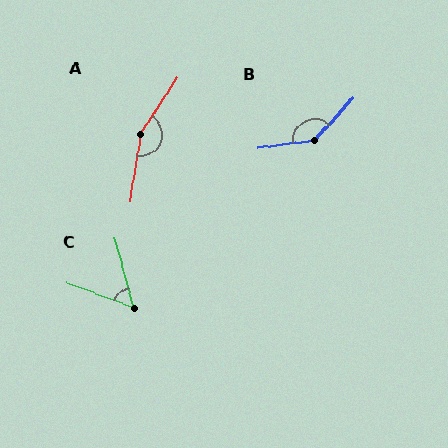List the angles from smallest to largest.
C (55°), B (141°), A (156°).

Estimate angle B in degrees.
Approximately 141 degrees.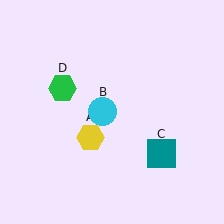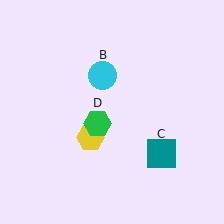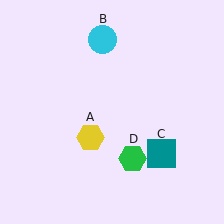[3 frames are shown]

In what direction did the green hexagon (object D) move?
The green hexagon (object D) moved down and to the right.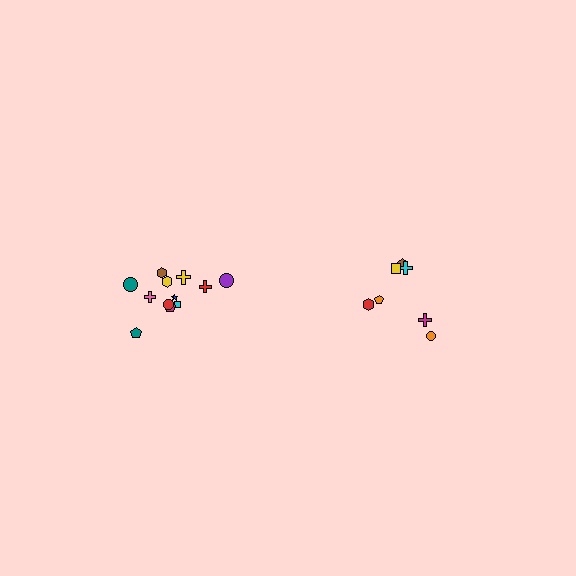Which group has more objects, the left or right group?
The left group.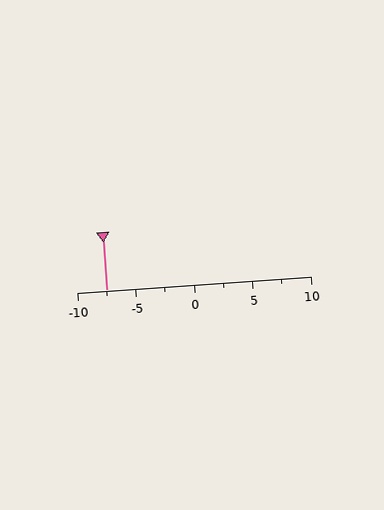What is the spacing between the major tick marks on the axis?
The major ticks are spaced 5 apart.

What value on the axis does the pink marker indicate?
The marker indicates approximately -7.5.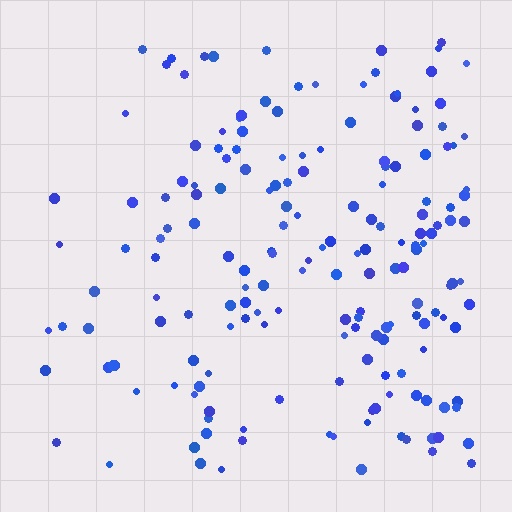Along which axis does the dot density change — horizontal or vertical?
Horizontal.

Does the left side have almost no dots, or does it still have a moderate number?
Still a moderate number, just noticeably fewer than the right.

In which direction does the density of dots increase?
From left to right, with the right side densest.